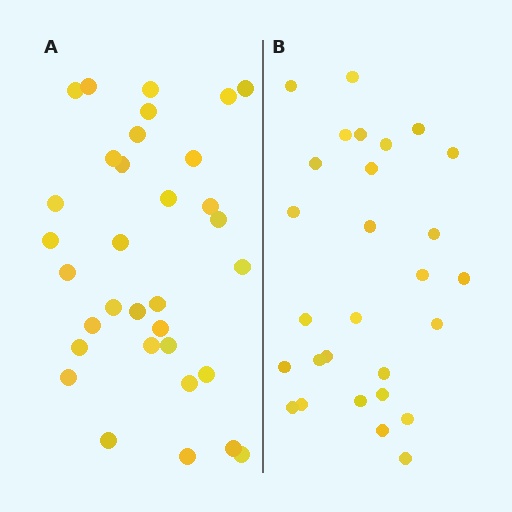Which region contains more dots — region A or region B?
Region A (the left region) has more dots.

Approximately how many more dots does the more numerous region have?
Region A has about 5 more dots than region B.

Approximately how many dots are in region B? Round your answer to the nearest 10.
About 30 dots. (The exact count is 28, which rounds to 30.)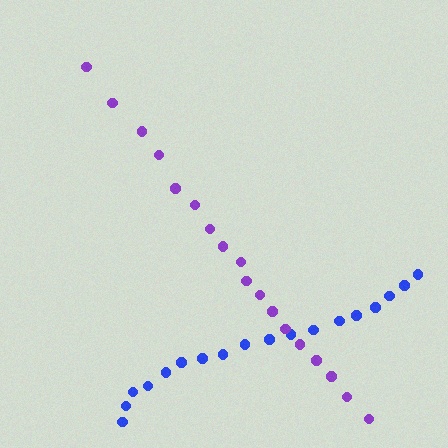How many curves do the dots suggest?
There are 2 distinct paths.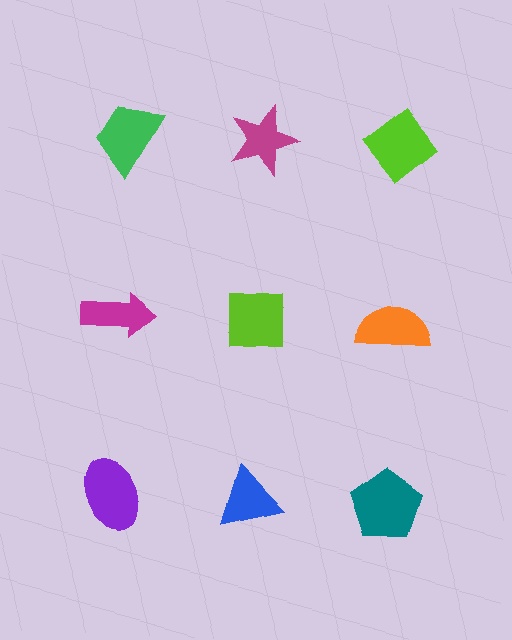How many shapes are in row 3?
3 shapes.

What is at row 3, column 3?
A teal pentagon.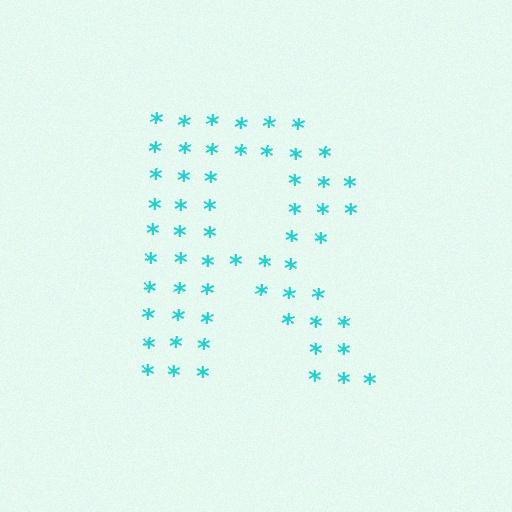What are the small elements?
The small elements are asterisks.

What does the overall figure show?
The overall figure shows the letter R.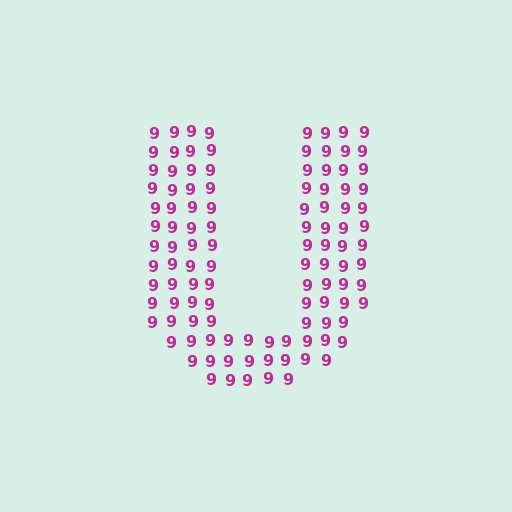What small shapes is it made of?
It is made of small digit 9's.